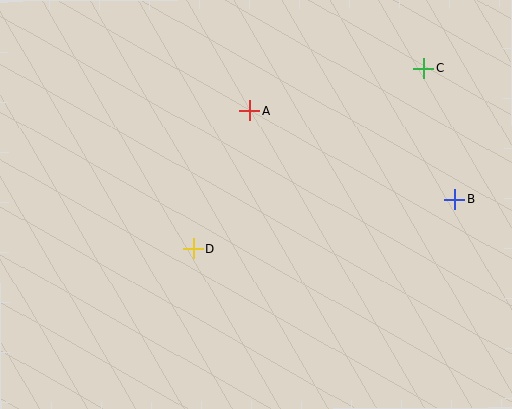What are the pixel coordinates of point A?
Point A is at (250, 111).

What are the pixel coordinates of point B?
Point B is at (455, 199).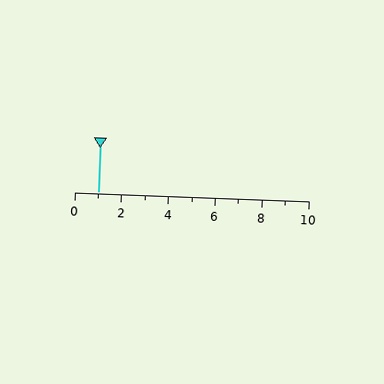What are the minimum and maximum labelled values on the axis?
The axis runs from 0 to 10.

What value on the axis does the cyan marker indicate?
The marker indicates approximately 1.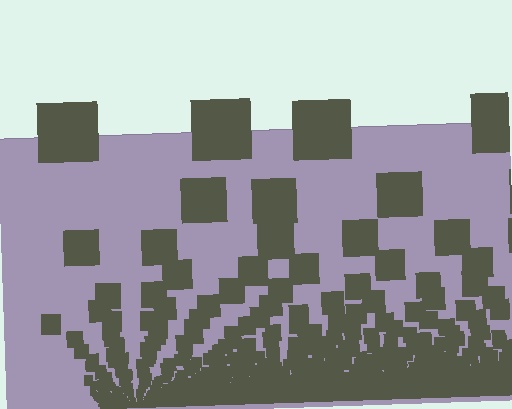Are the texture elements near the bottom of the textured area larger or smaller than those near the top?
Smaller. The gradient is inverted — elements near the bottom are smaller and denser.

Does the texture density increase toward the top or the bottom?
Density increases toward the bottom.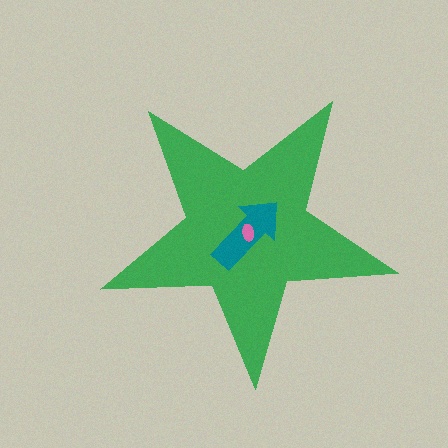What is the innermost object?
The pink ellipse.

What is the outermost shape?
The green star.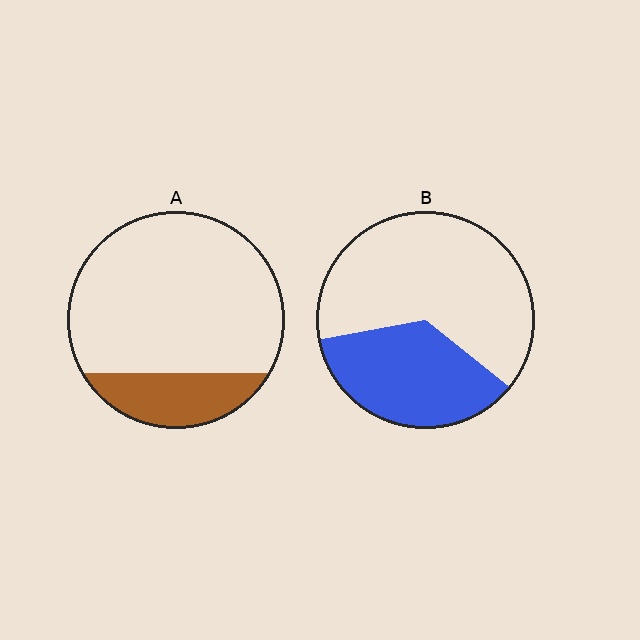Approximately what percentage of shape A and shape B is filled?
A is approximately 20% and B is approximately 35%.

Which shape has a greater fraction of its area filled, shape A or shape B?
Shape B.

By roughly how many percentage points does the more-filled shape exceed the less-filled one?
By roughly 15 percentage points (B over A).